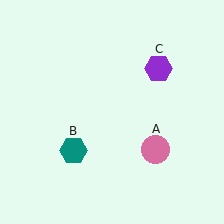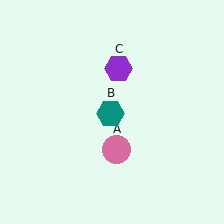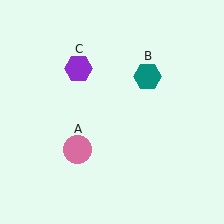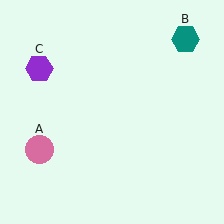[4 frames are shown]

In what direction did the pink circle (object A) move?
The pink circle (object A) moved left.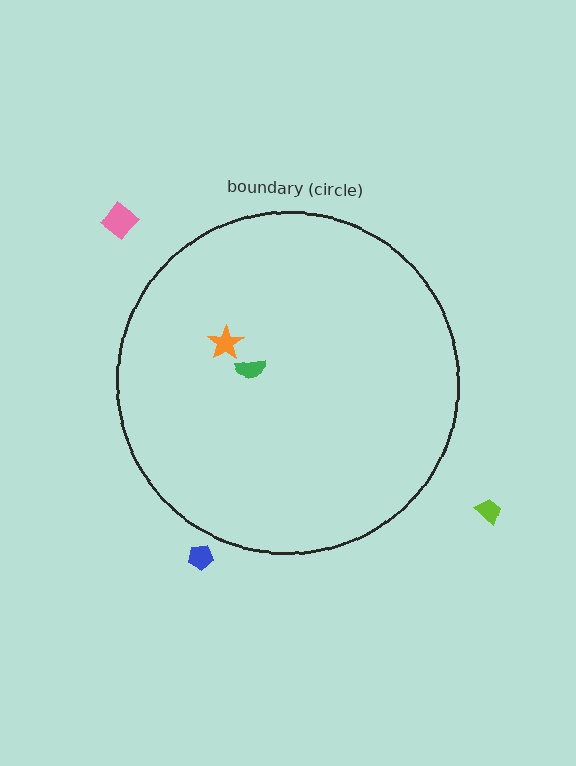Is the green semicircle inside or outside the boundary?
Inside.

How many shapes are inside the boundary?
2 inside, 3 outside.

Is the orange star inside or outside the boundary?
Inside.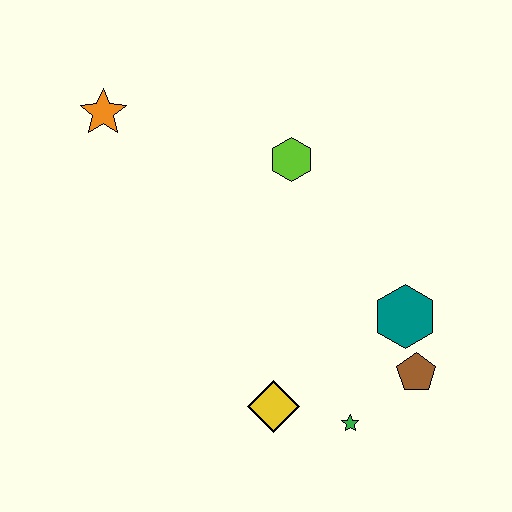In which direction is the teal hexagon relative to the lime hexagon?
The teal hexagon is below the lime hexagon.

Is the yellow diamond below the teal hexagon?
Yes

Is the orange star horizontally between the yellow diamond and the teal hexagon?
No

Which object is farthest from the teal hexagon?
The orange star is farthest from the teal hexagon.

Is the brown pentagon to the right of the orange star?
Yes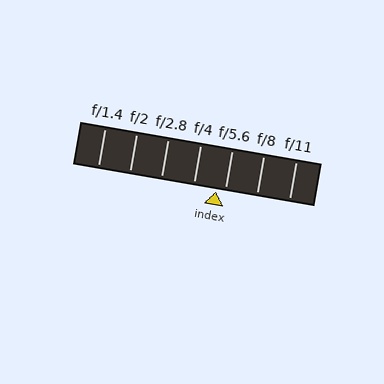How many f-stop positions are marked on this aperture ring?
There are 7 f-stop positions marked.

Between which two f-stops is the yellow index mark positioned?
The index mark is between f/4 and f/5.6.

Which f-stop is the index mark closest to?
The index mark is closest to f/5.6.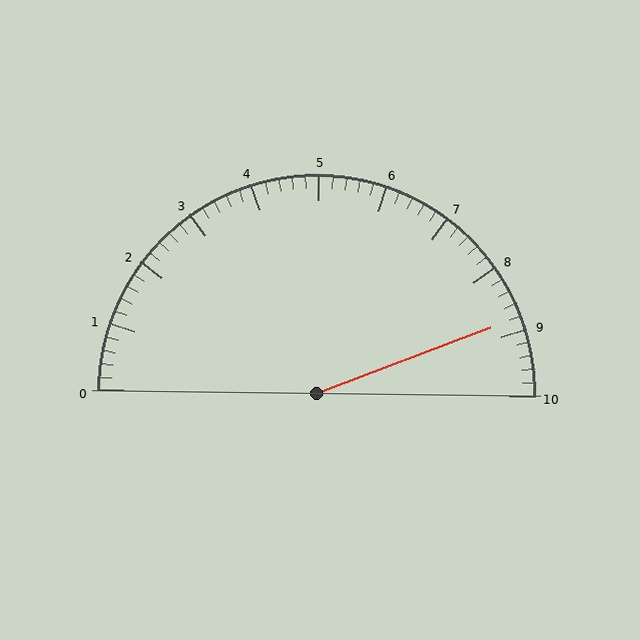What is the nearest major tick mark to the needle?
The nearest major tick mark is 9.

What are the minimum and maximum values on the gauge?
The gauge ranges from 0 to 10.